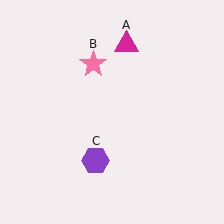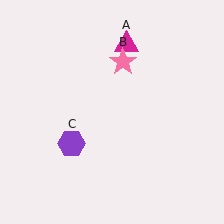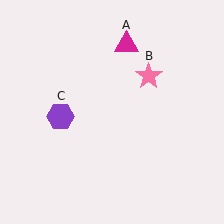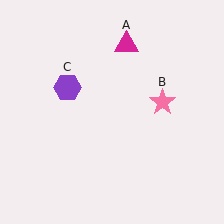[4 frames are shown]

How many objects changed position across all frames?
2 objects changed position: pink star (object B), purple hexagon (object C).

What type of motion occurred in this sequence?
The pink star (object B), purple hexagon (object C) rotated clockwise around the center of the scene.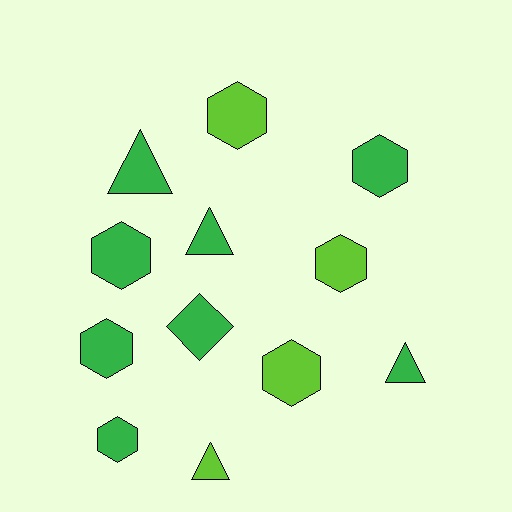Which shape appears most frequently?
Hexagon, with 7 objects.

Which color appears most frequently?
Green, with 8 objects.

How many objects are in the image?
There are 12 objects.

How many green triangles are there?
There are 3 green triangles.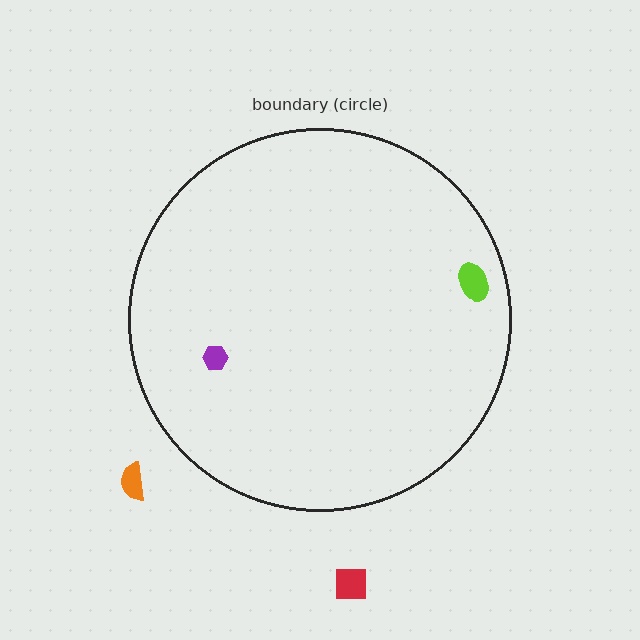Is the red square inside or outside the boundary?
Outside.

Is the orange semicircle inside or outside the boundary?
Outside.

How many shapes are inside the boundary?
2 inside, 2 outside.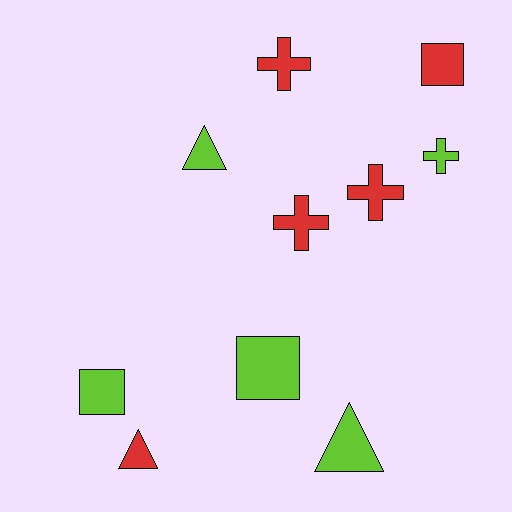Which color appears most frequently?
Red, with 5 objects.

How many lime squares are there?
There are 2 lime squares.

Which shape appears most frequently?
Cross, with 4 objects.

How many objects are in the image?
There are 10 objects.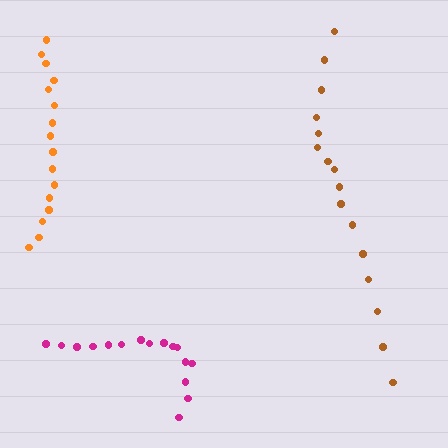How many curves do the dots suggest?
There are 3 distinct paths.